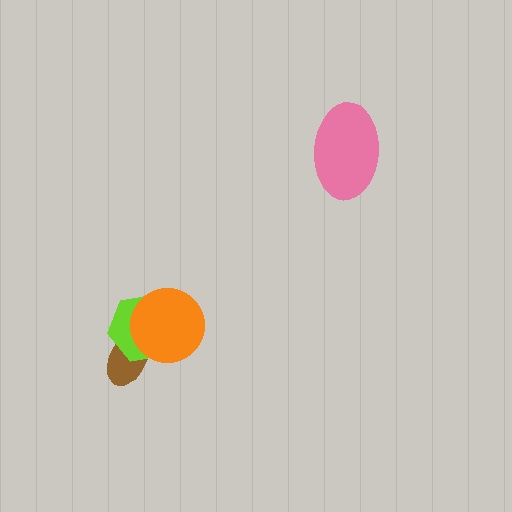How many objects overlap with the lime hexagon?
2 objects overlap with the lime hexagon.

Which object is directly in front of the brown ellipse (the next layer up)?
The lime hexagon is directly in front of the brown ellipse.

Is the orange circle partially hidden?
No, no other shape covers it.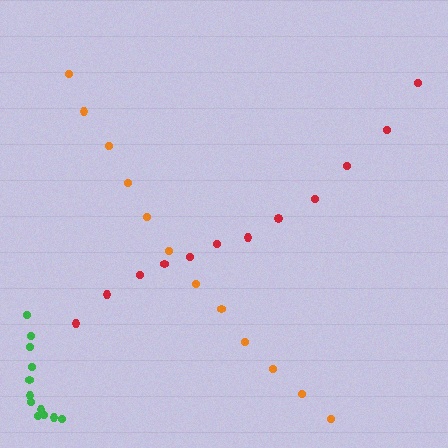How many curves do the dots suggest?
There are 3 distinct paths.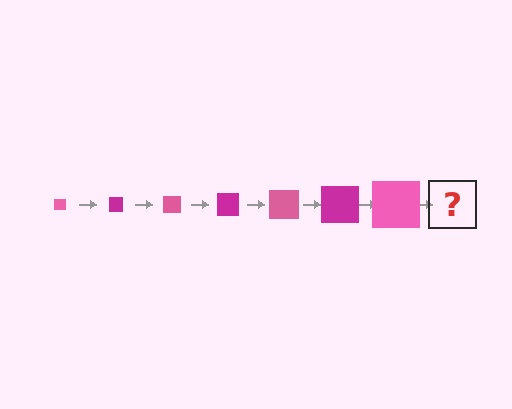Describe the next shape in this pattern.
It should be a magenta square, larger than the previous one.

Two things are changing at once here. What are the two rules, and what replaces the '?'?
The two rules are that the square grows larger each step and the color cycles through pink and magenta. The '?' should be a magenta square, larger than the previous one.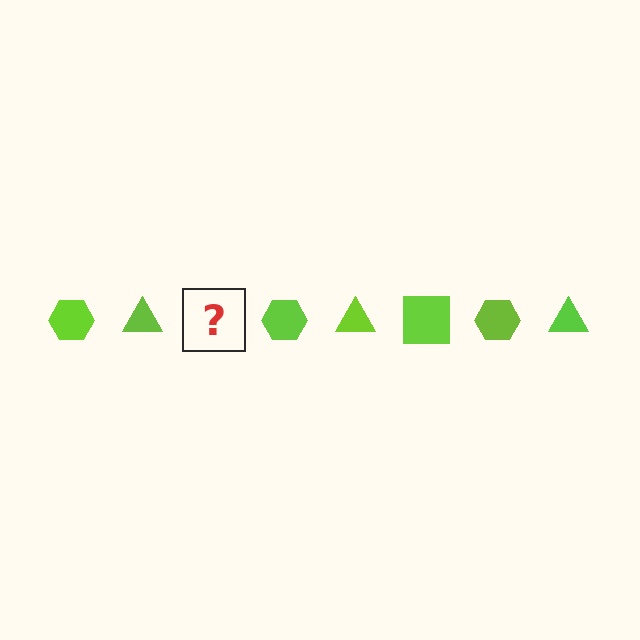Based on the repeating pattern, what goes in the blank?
The blank should be a lime square.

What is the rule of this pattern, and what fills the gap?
The rule is that the pattern cycles through hexagon, triangle, square shapes in lime. The gap should be filled with a lime square.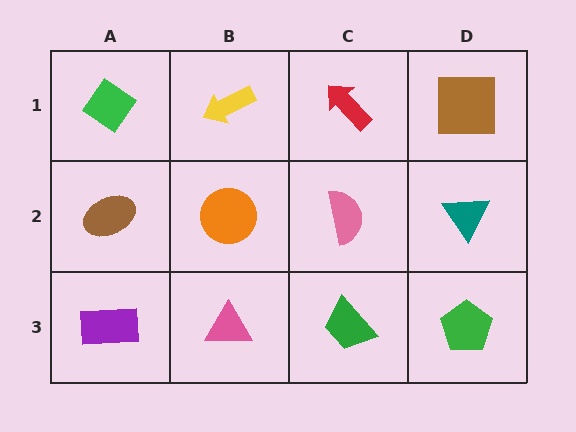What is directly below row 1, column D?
A teal triangle.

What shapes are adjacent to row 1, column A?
A brown ellipse (row 2, column A), a yellow arrow (row 1, column B).